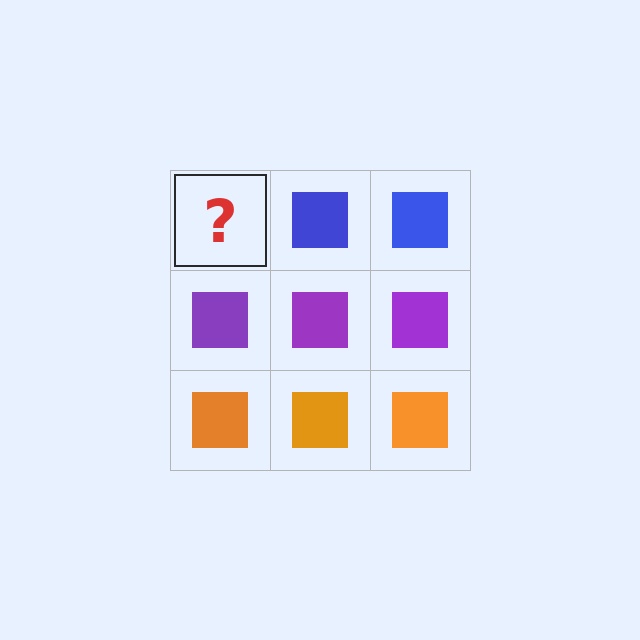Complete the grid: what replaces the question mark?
The question mark should be replaced with a blue square.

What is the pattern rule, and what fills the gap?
The rule is that each row has a consistent color. The gap should be filled with a blue square.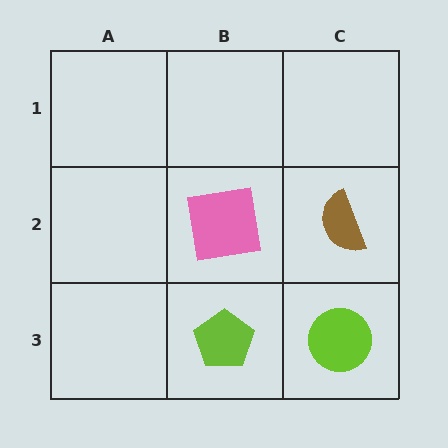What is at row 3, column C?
A lime circle.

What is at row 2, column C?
A brown semicircle.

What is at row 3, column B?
A lime pentagon.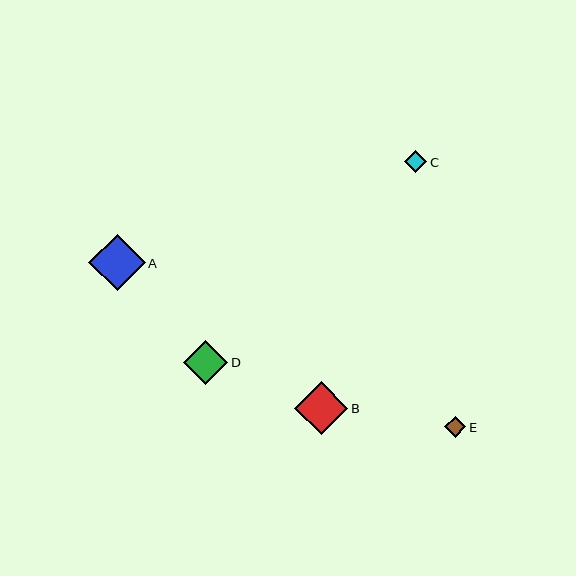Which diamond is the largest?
Diamond A is the largest with a size of approximately 57 pixels.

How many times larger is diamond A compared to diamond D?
Diamond A is approximately 1.3 times the size of diamond D.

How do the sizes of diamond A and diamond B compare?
Diamond A and diamond B are approximately the same size.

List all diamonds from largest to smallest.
From largest to smallest: A, B, D, C, E.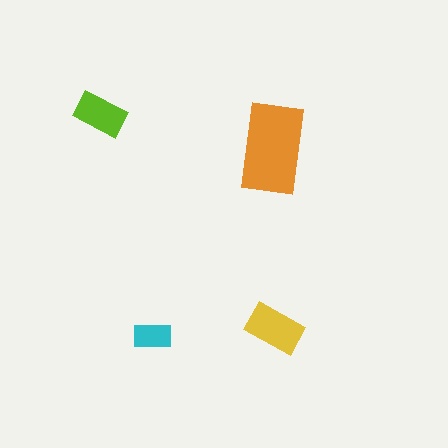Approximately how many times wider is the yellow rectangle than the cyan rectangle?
About 1.5 times wider.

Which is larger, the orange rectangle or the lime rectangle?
The orange one.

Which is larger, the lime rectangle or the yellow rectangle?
The yellow one.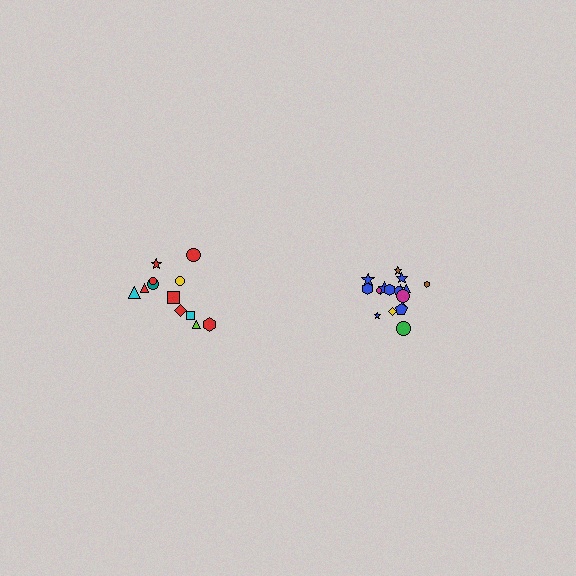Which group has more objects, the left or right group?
The right group.